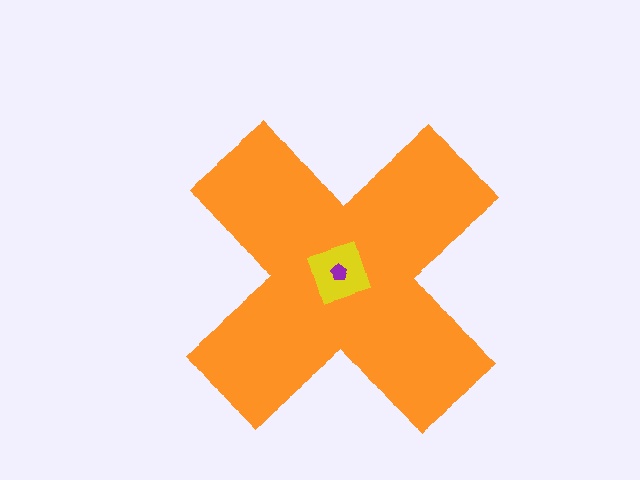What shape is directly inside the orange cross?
The yellow diamond.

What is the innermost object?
The purple pentagon.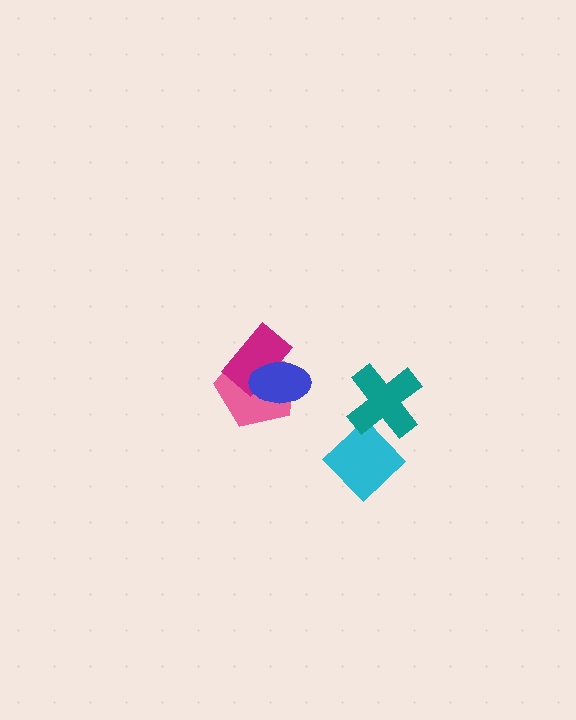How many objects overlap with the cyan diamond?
0 objects overlap with the cyan diamond.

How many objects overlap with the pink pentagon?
2 objects overlap with the pink pentagon.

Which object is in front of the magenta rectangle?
The blue ellipse is in front of the magenta rectangle.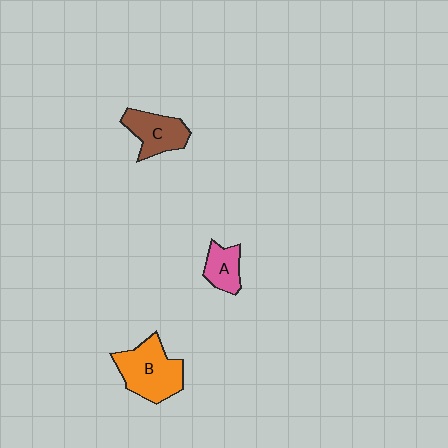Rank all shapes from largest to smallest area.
From largest to smallest: B (orange), C (brown), A (pink).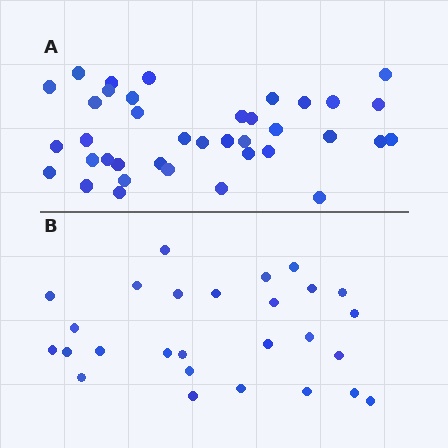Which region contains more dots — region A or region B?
Region A (the top region) has more dots.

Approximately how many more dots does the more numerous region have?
Region A has roughly 12 or so more dots than region B.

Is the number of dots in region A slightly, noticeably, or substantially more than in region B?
Region A has noticeably more, but not dramatically so. The ratio is roughly 1.4 to 1.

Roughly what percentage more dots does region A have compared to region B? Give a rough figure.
About 40% more.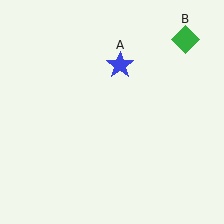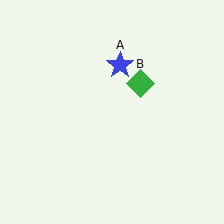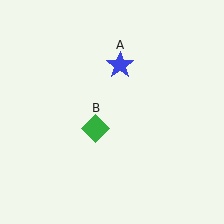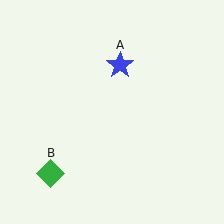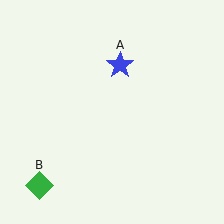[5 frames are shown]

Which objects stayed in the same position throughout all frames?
Blue star (object A) remained stationary.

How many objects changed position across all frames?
1 object changed position: green diamond (object B).